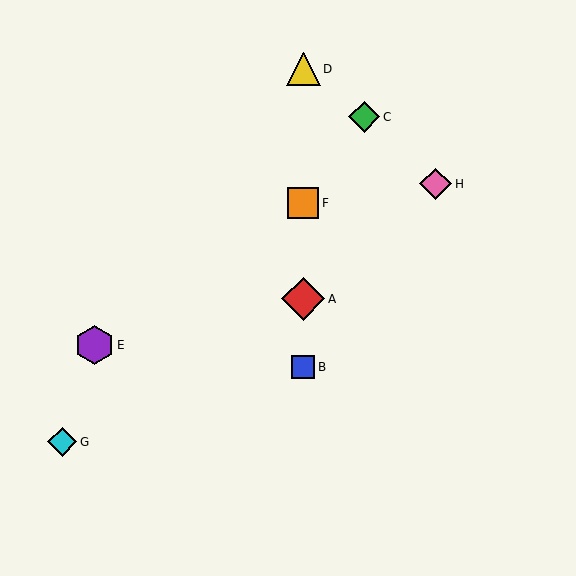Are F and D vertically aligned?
Yes, both are at x≈303.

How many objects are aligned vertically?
4 objects (A, B, D, F) are aligned vertically.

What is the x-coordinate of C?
Object C is at x≈364.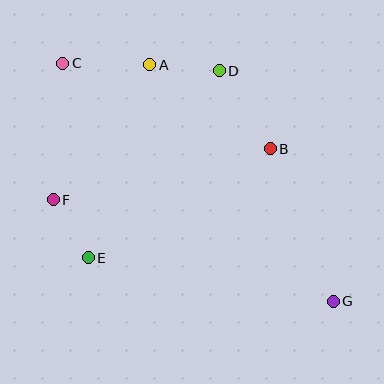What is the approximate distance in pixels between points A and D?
The distance between A and D is approximately 70 pixels.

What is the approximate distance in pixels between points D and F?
The distance between D and F is approximately 210 pixels.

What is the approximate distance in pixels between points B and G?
The distance between B and G is approximately 165 pixels.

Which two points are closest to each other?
Points E and F are closest to each other.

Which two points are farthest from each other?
Points C and G are farthest from each other.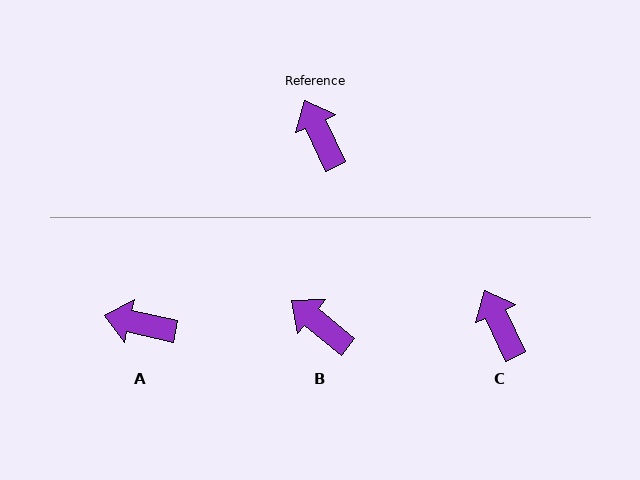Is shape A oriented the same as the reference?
No, it is off by about 52 degrees.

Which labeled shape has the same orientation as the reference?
C.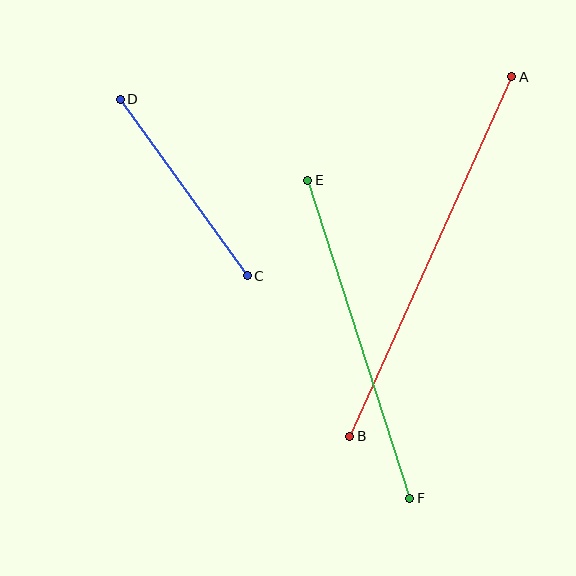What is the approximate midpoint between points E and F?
The midpoint is at approximately (359, 339) pixels.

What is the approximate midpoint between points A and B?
The midpoint is at approximately (431, 256) pixels.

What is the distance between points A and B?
The distance is approximately 394 pixels.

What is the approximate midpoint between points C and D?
The midpoint is at approximately (184, 187) pixels.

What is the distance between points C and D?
The distance is approximately 218 pixels.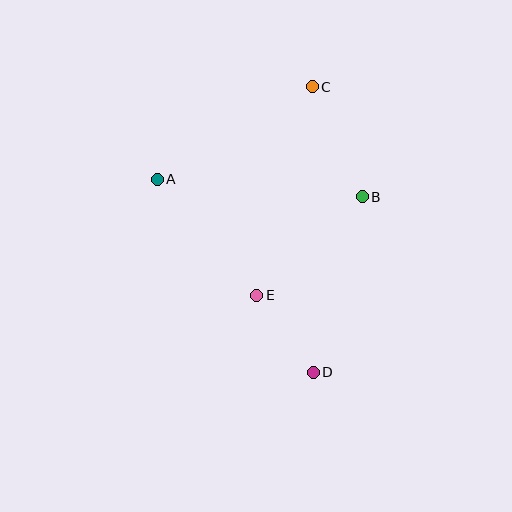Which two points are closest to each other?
Points D and E are closest to each other.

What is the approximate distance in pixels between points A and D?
The distance between A and D is approximately 248 pixels.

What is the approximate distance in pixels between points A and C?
The distance between A and C is approximately 180 pixels.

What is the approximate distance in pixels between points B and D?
The distance between B and D is approximately 182 pixels.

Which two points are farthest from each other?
Points C and D are farthest from each other.